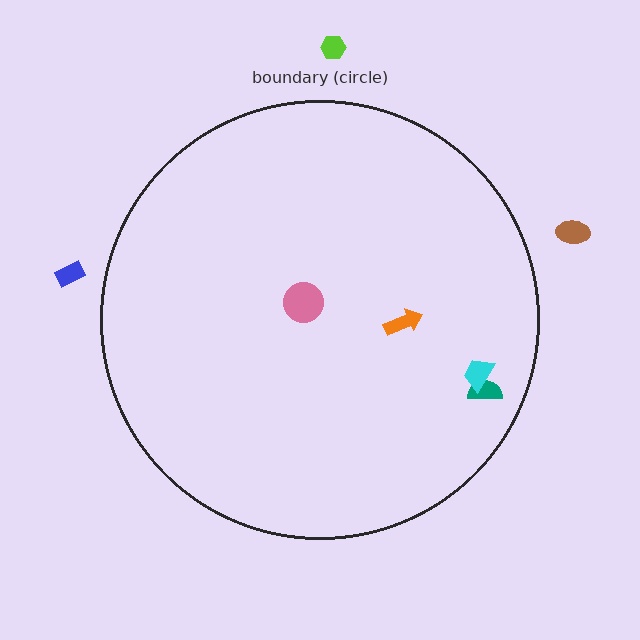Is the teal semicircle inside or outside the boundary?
Inside.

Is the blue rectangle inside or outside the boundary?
Outside.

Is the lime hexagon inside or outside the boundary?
Outside.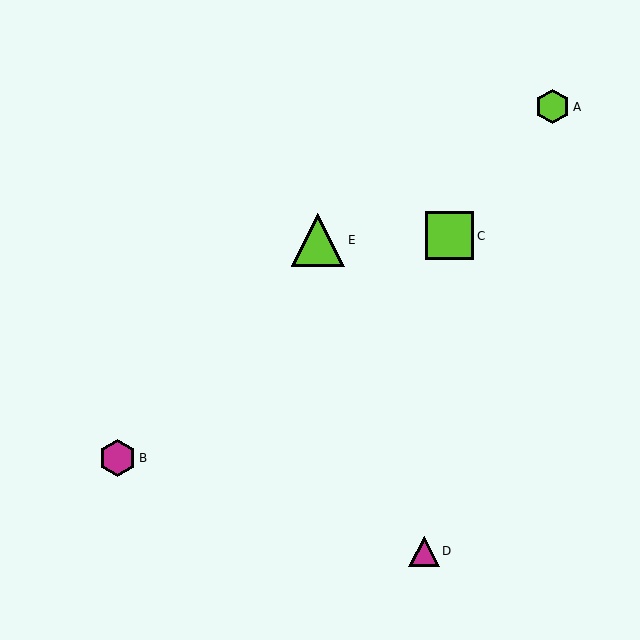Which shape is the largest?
The lime triangle (labeled E) is the largest.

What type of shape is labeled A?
Shape A is a lime hexagon.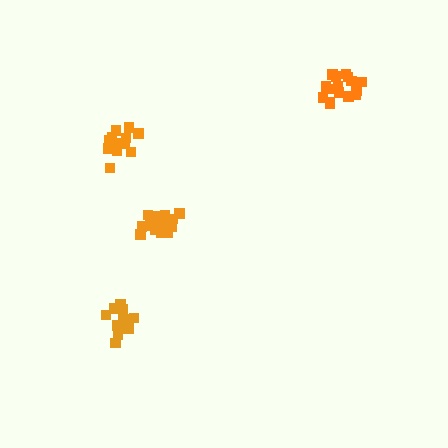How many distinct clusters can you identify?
There are 4 distinct clusters.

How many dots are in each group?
Group 1: 14 dots, Group 2: 15 dots, Group 3: 18 dots, Group 4: 16 dots (63 total).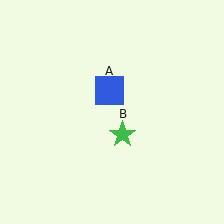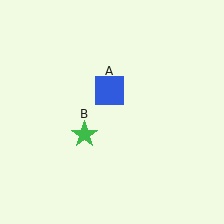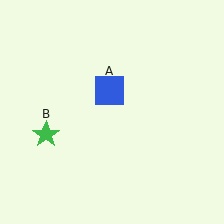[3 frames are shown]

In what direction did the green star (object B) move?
The green star (object B) moved left.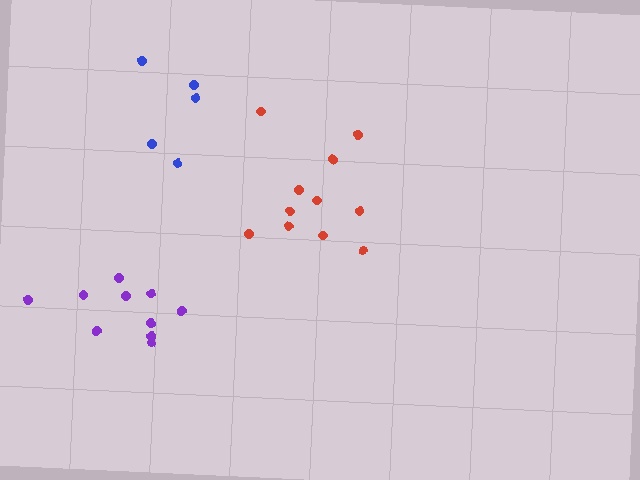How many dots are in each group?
Group 1: 5 dots, Group 2: 11 dots, Group 3: 10 dots (26 total).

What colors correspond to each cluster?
The clusters are colored: blue, red, purple.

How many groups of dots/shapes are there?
There are 3 groups.